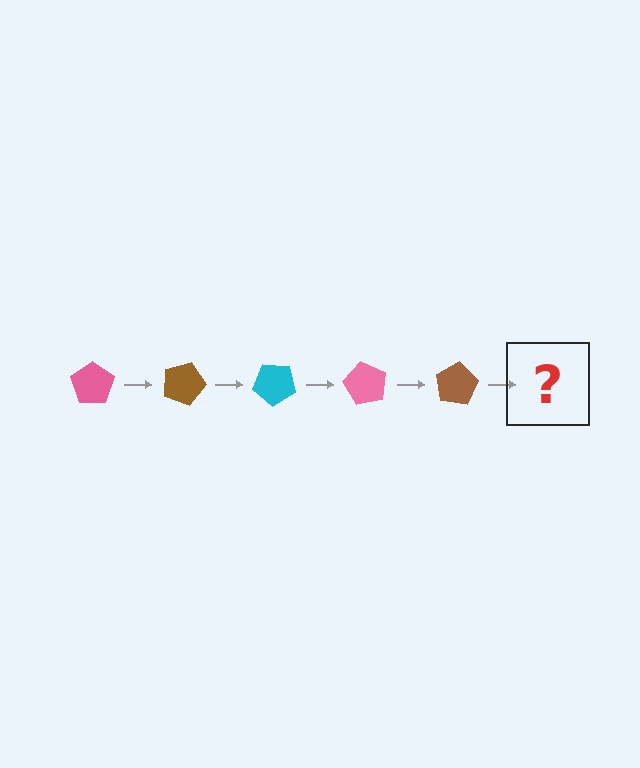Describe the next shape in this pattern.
It should be a cyan pentagon, rotated 100 degrees from the start.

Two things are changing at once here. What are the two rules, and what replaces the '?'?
The two rules are that it rotates 20 degrees each step and the color cycles through pink, brown, and cyan. The '?' should be a cyan pentagon, rotated 100 degrees from the start.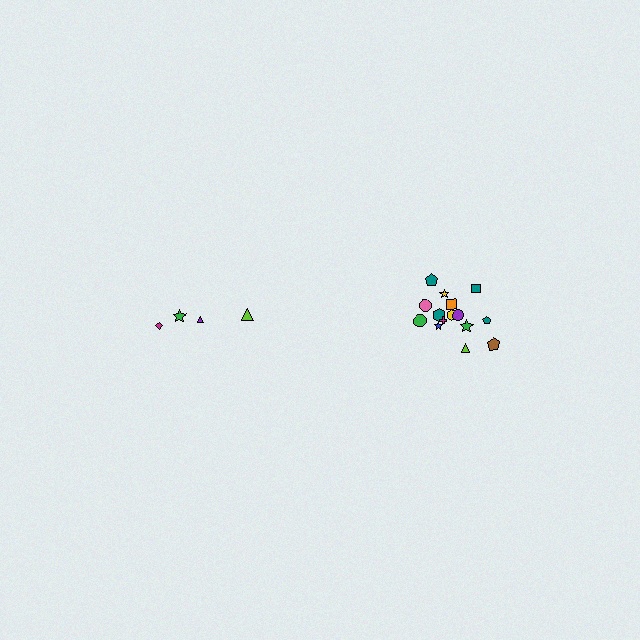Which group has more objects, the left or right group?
The right group.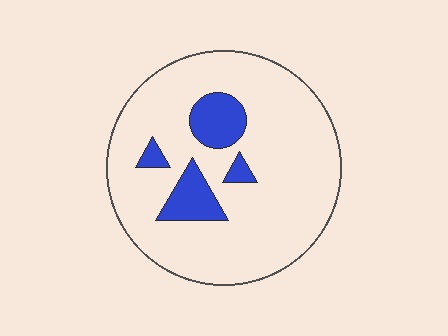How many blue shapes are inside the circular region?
4.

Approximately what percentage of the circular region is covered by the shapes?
Approximately 15%.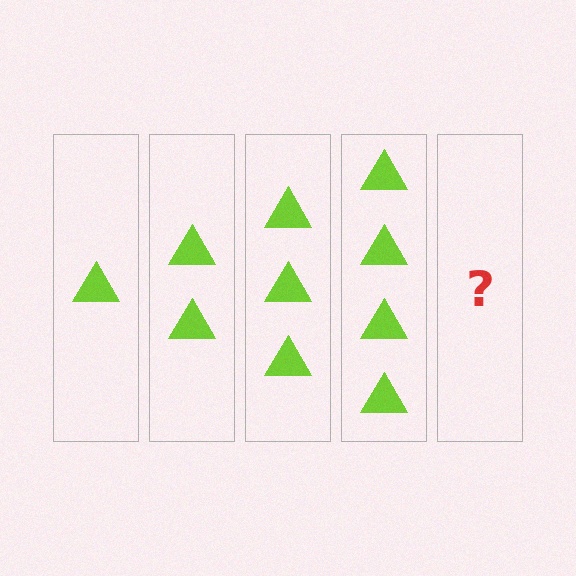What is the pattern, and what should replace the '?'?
The pattern is that each step adds one more triangle. The '?' should be 5 triangles.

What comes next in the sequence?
The next element should be 5 triangles.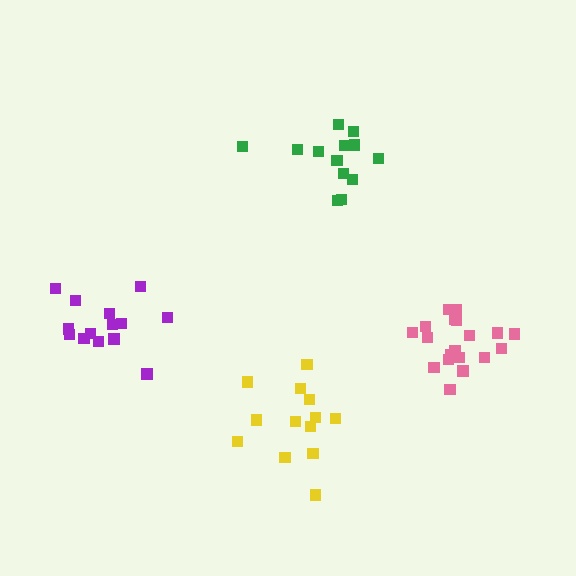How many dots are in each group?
Group 1: 13 dots, Group 2: 14 dots, Group 3: 19 dots, Group 4: 13 dots (59 total).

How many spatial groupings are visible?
There are 4 spatial groupings.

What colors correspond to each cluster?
The clusters are colored: yellow, purple, pink, green.